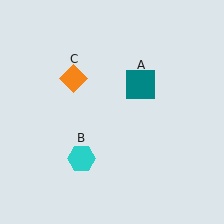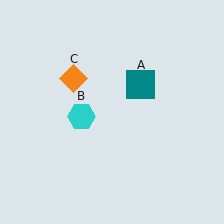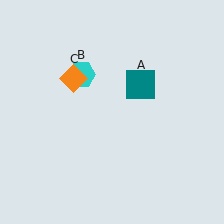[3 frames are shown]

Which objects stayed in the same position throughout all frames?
Teal square (object A) and orange diamond (object C) remained stationary.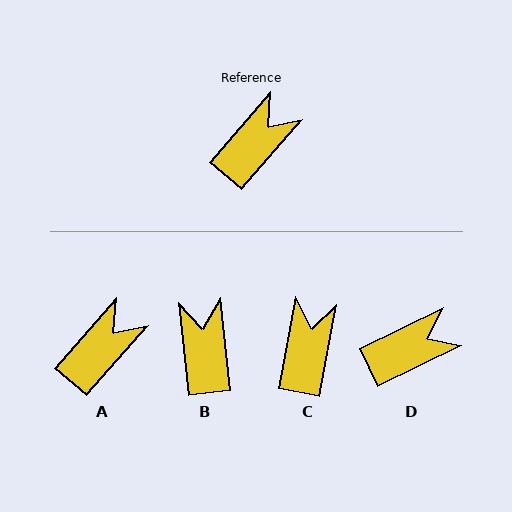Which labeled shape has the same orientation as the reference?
A.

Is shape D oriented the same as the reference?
No, it is off by about 23 degrees.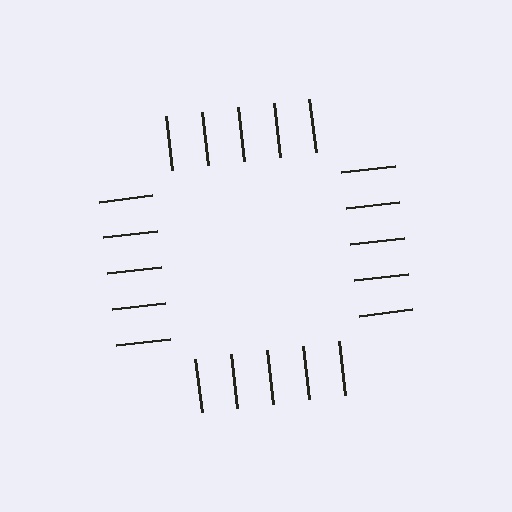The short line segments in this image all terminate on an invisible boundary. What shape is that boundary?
An illusory square — the line segments terminate on its edges but no continuous stroke is drawn.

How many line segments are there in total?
20 — 5 along each of the 4 edges.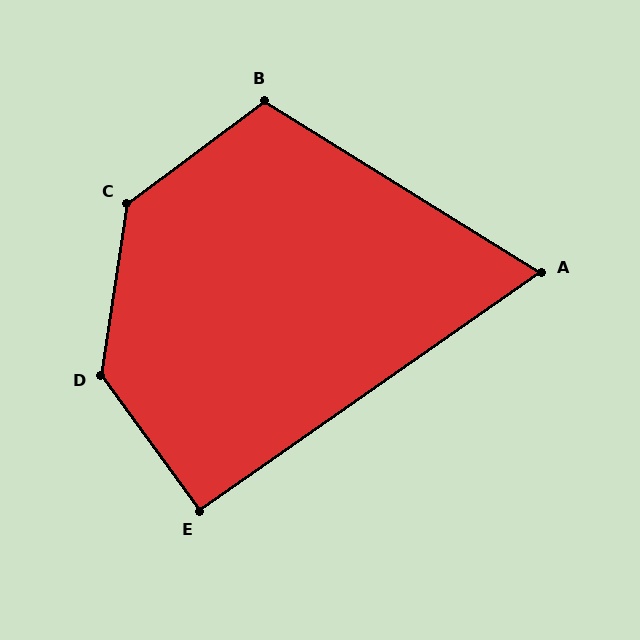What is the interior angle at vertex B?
Approximately 112 degrees (obtuse).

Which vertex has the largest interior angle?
D, at approximately 136 degrees.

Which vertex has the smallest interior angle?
A, at approximately 67 degrees.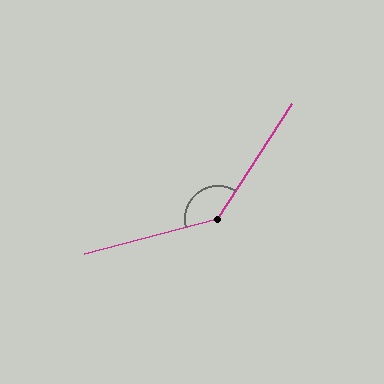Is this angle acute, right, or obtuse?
It is obtuse.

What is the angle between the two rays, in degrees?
Approximately 138 degrees.